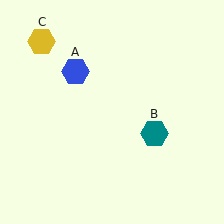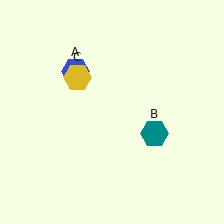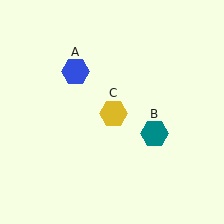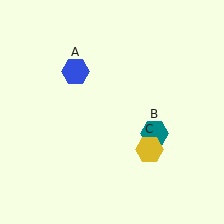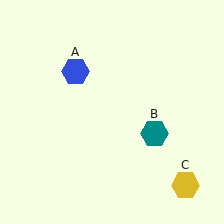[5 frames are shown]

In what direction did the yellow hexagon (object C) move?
The yellow hexagon (object C) moved down and to the right.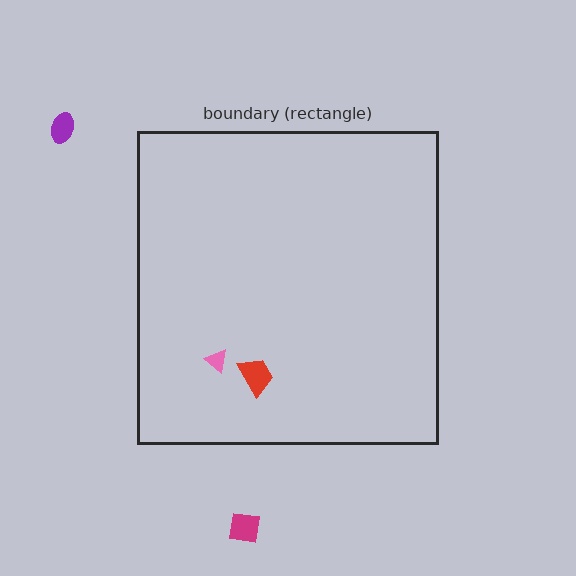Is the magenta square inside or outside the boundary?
Outside.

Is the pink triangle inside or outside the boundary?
Inside.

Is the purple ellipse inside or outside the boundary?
Outside.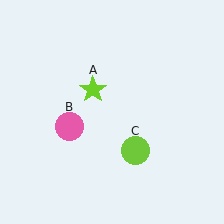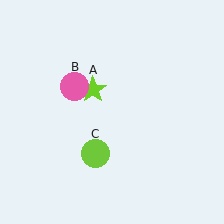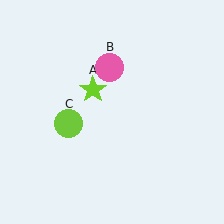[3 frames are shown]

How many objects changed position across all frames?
2 objects changed position: pink circle (object B), lime circle (object C).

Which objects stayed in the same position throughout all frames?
Lime star (object A) remained stationary.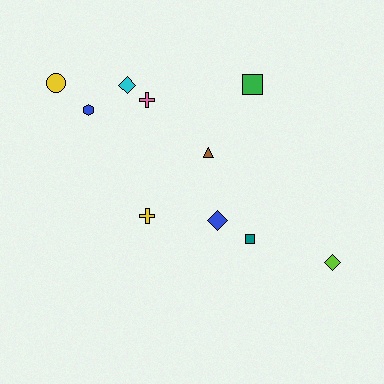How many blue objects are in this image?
There are 2 blue objects.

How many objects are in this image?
There are 10 objects.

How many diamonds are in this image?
There are 3 diamonds.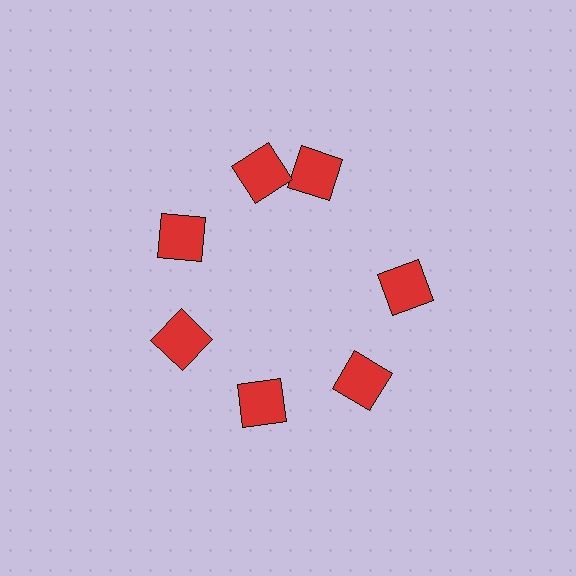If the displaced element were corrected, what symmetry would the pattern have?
It would have 7-fold rotational symmetry — the pattern would map onto itself every 51 degrees.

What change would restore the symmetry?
The symmetry would be restored by rotating it back into even spacing with its neighbors so that all 7 squares sit at equal angles and equal distance from the center.